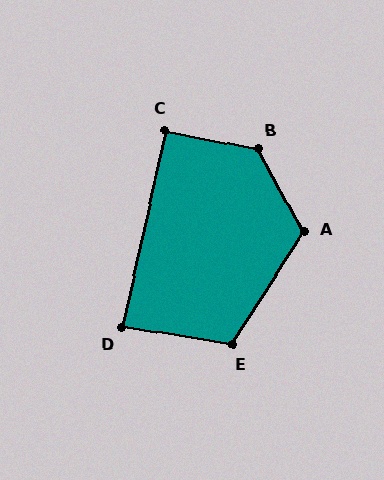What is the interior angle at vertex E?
Approximately 114 degrees (obtuse).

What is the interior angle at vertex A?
Approximately 119 degrees (obtuse).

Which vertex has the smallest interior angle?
D, at approximately 86 degrees.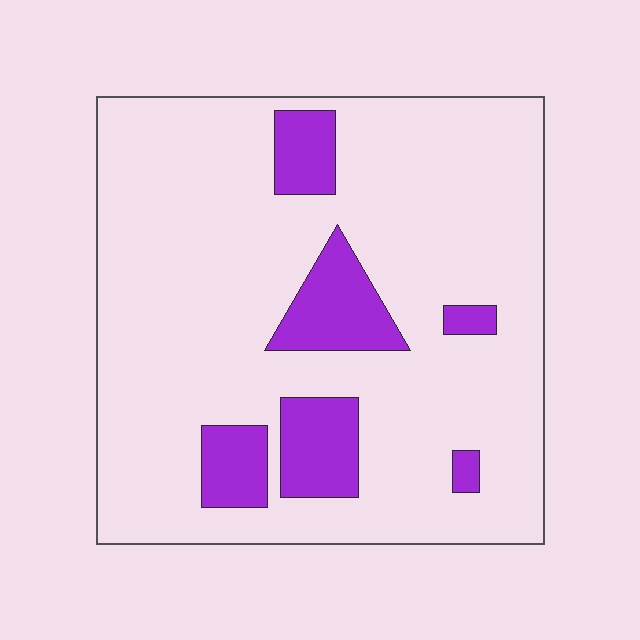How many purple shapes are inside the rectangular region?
6.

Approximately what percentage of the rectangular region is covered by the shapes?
Approximately 15%.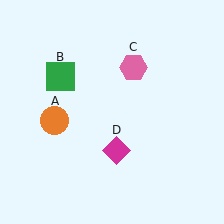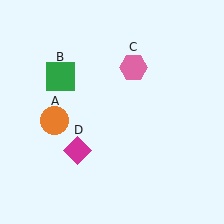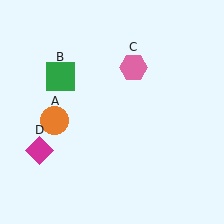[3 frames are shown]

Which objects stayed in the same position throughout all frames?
Orange circle (object A) and green square (object B) and pink hexagon (object C) remained stationary.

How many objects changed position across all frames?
1 object changed position: magenta diamond (object D).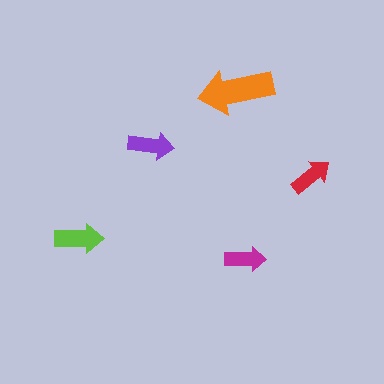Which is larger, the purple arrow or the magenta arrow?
The purple one.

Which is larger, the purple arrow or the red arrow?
The purple one.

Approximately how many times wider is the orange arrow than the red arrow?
About 1.5 times wider.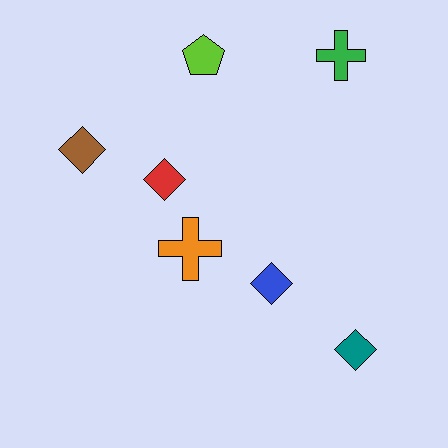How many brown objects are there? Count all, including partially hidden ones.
There is 1 brown object.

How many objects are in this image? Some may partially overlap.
There are 7 objects.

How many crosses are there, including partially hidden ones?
There are 2 crosses.